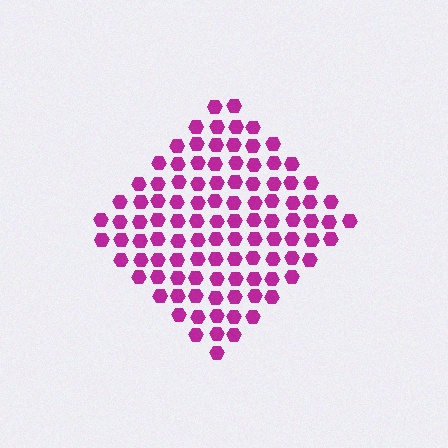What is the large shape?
The large shape is a diamond.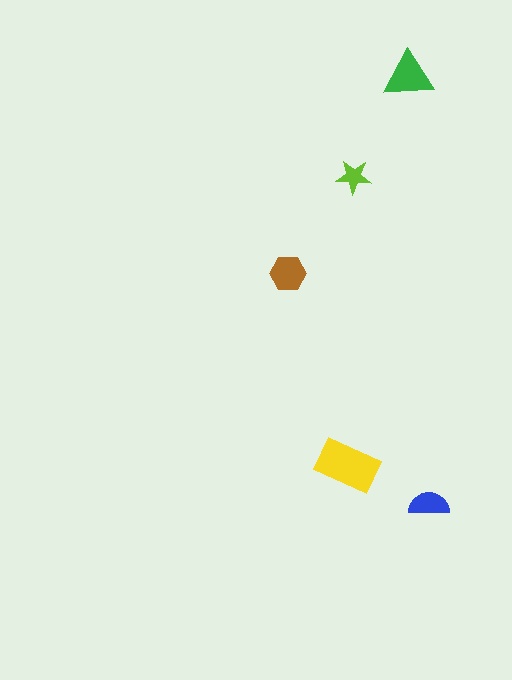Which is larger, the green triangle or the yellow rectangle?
The yellow rectangle.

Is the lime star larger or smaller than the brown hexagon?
Smaller.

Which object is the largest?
The yellow rectangle.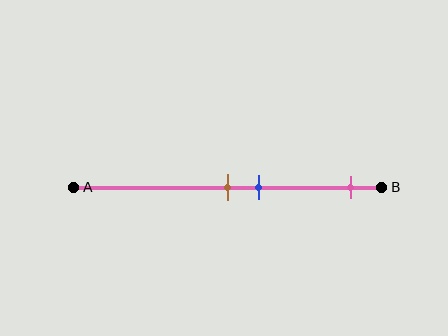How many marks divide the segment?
There are 3 marks dividing the segment.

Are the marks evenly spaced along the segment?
No, the marks are not evenly spaced.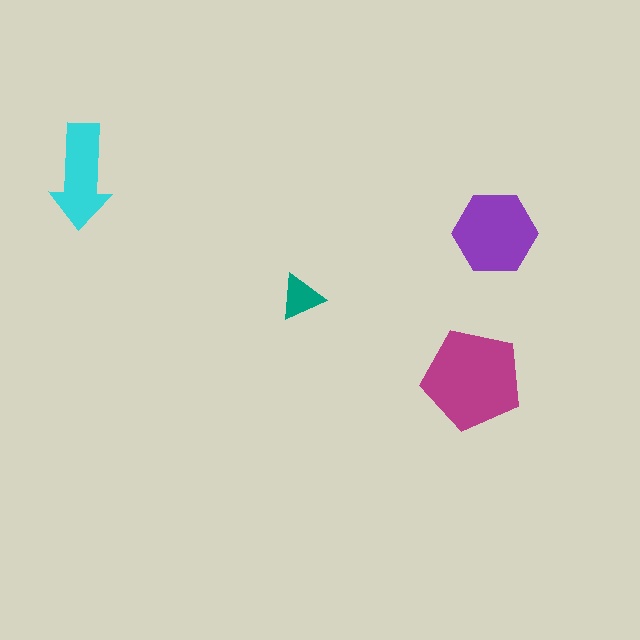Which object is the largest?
The magenta pentagon.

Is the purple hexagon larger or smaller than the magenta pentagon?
Smaller.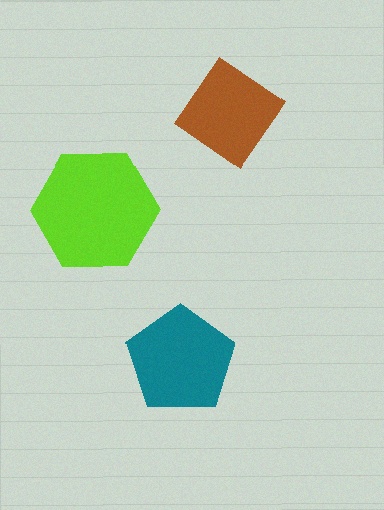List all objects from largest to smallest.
The lime hexagon, the teal pentagon, the brown diamond.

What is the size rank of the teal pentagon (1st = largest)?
2nd.